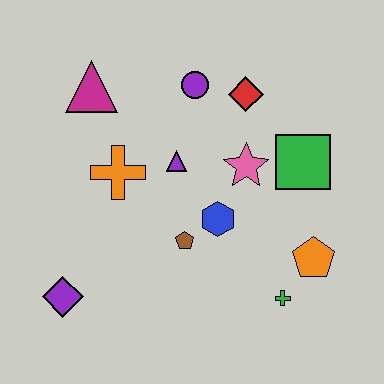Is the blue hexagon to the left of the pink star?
Yes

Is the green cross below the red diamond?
Yes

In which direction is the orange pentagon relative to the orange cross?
The orange pentagon is to the right of the orange cross.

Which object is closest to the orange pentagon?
The green cross is closest to the orange pentagon.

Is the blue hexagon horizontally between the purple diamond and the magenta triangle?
No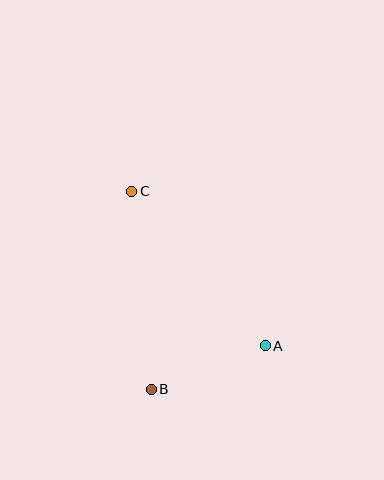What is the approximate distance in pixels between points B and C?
The distance between B and C is approximately 199 pixels.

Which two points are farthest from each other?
Points A and C are farthest from each other.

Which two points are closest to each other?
Points A and B are closest to each other.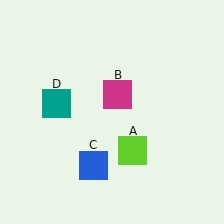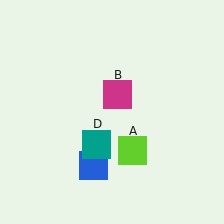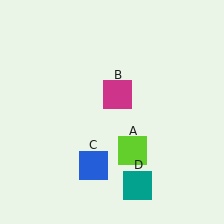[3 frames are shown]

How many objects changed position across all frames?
1 object changed position: teal square (object D).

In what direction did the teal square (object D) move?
The teal square (object D) moved down and to the right.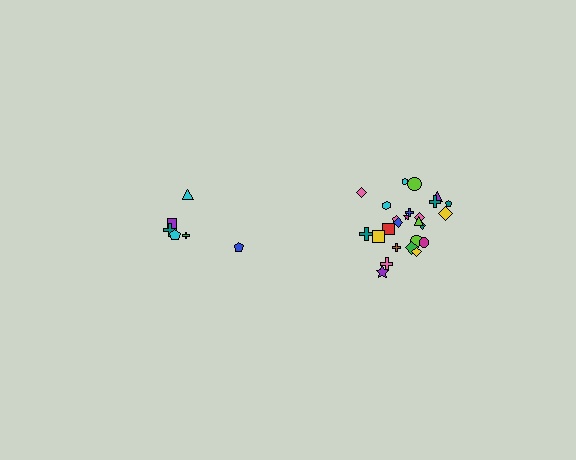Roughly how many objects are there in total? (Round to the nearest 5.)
Roughly 30 objects in total.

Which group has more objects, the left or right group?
The right group.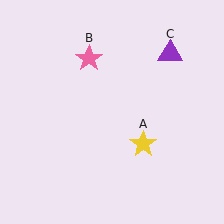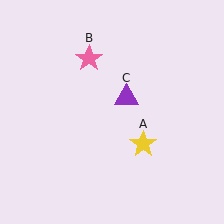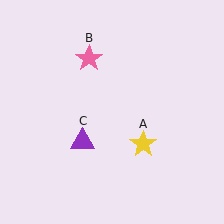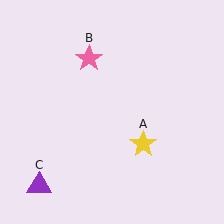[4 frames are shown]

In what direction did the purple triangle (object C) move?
The purple triangle (object C) moved down and to the left.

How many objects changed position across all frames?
1 object changed position: purple triangle (object C).